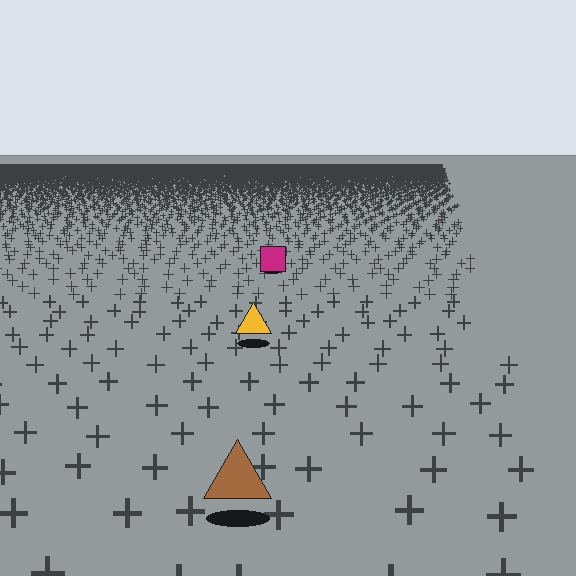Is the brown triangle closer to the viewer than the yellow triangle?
Yes. The brown triangle is closer — you can tell from the texture gradient: the ground texture is coarser near it.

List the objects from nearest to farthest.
From nearest to farthest: the brown triangle, the yellow triangle, the magenta square.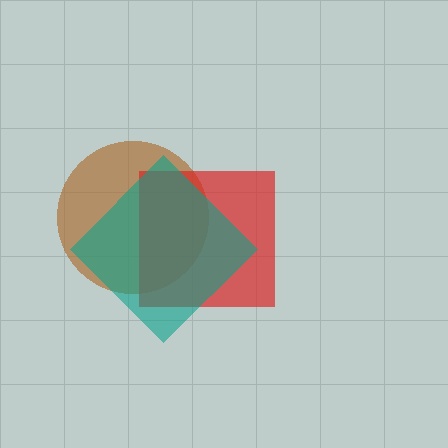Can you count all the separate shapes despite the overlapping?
Yes, there are 3 separate shapes.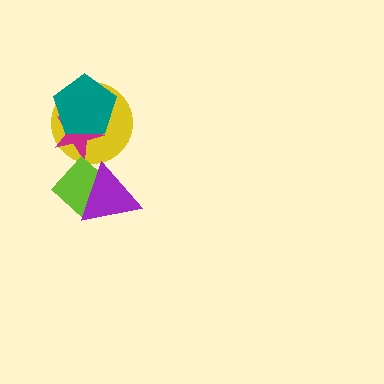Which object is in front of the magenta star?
The teal pentagon is in front of the magenta star.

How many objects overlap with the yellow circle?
2 objects overlap with the yellow circle.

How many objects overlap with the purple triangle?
1 object overlaps with the purple triangle.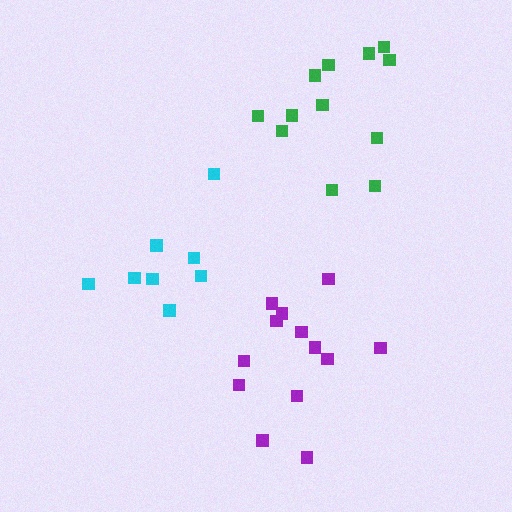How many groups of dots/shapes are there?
There are 3 groups.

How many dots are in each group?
Group 1: 8 dots, Group 2: 13 dots, Group 3: 12 dots (33 total).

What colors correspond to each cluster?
The clusters are colored: cyan, purple, green.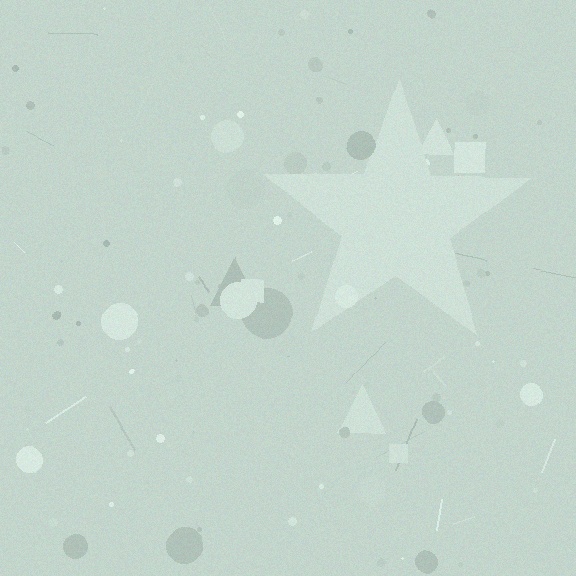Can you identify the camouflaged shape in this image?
The camouflaged shape is a star.